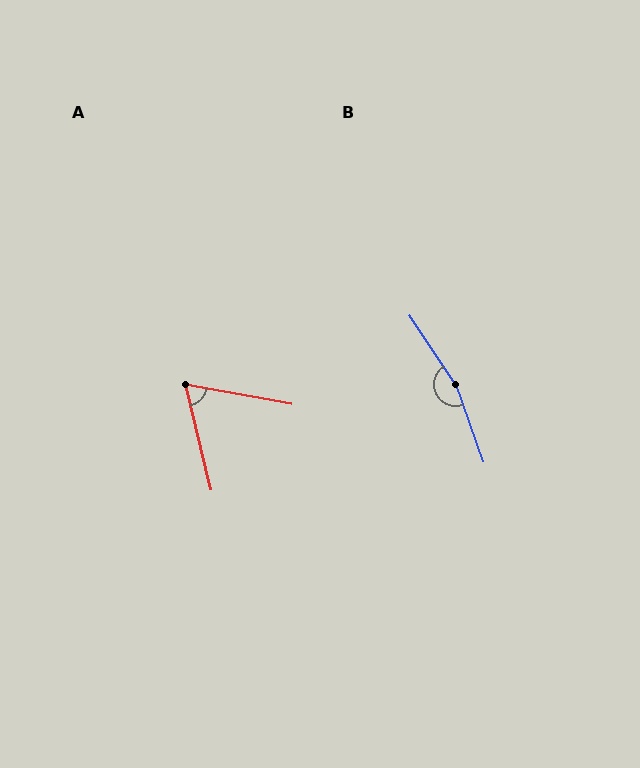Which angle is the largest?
B, at approximately 167 degrees.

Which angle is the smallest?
A, at approximately 66 degrees.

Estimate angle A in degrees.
Approximately 66 degrees.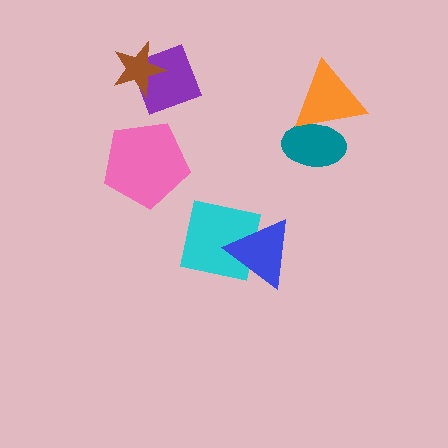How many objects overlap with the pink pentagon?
0 objects overlap with the pink pentagon.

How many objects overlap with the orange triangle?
1 object overlaps with the orange triangle.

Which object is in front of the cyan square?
The blue triangle is in front of the cyan square.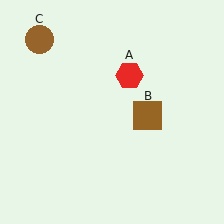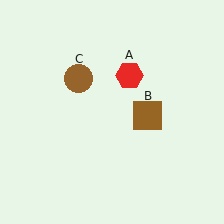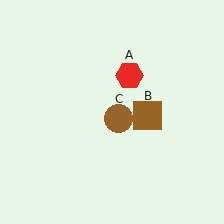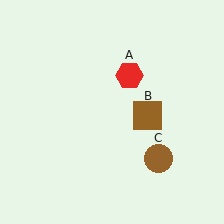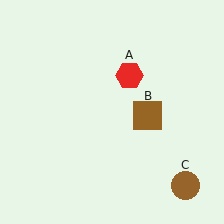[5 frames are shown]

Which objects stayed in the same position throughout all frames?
Red hexagon (object A) and brown square (object B) remained stationary.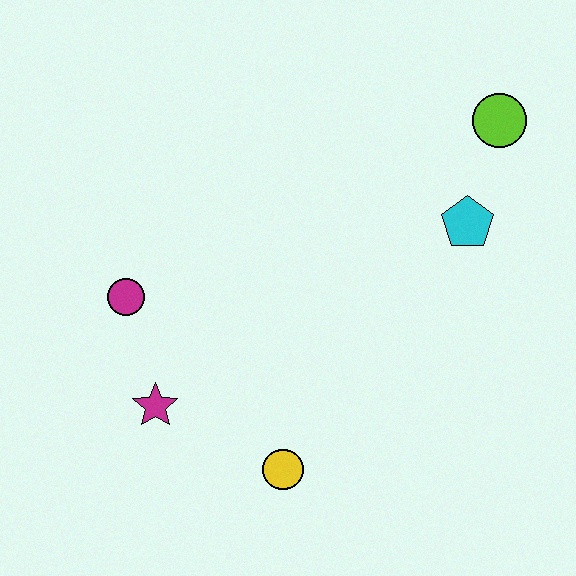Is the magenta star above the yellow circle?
Yes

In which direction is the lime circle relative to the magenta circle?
The lime circle is to the right of the magenta circle.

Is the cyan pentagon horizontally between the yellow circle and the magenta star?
No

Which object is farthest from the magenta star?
The lime circle is farthest from the magenta star.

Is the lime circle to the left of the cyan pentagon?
No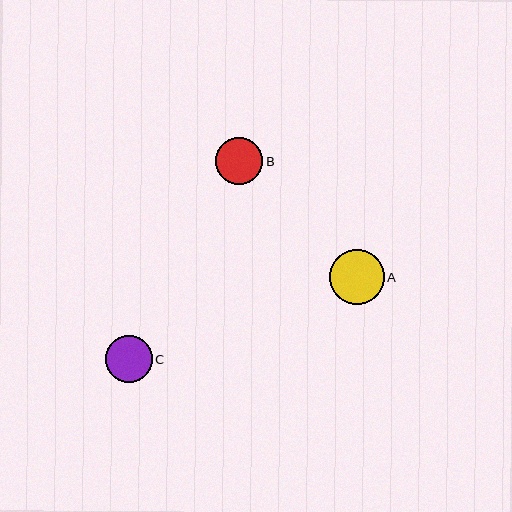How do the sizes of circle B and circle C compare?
Circle B and circle C are approximately the same size.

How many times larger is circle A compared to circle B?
Circle A is approximately 1.2 times the size of circle B.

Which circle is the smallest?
Circle C is the smallest with a size of approximately 47 pixels.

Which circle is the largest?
Circle A is the largest with a size of approximately 54 pixels.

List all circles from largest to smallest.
From largest to smallest: A, B, C.